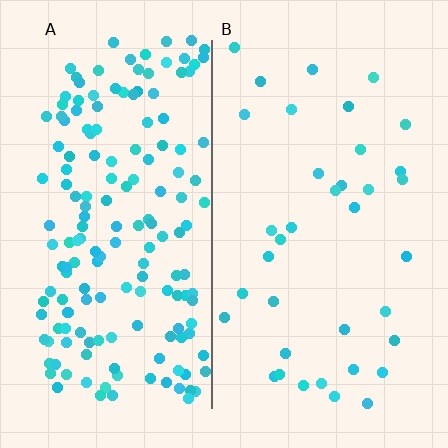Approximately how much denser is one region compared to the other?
Approximately 4.6× — region A over region B.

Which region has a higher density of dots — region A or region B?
A (the left).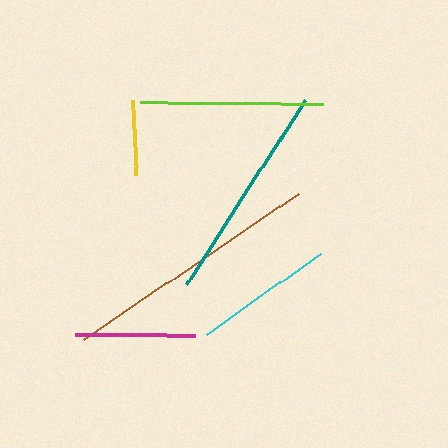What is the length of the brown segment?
The brown segment is approximately 260 pixels long.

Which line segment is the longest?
The brown line is the longest at approximately 260 pixels.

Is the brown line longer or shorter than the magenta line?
The brown line is longer than the magenta line.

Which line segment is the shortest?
The yellow line is the shortest at approximately 75 pixels.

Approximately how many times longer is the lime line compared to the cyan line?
The lime line is approximately 1.3 times the length of the cyan line.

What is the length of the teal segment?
The teal segment is approximately 219 pixels long.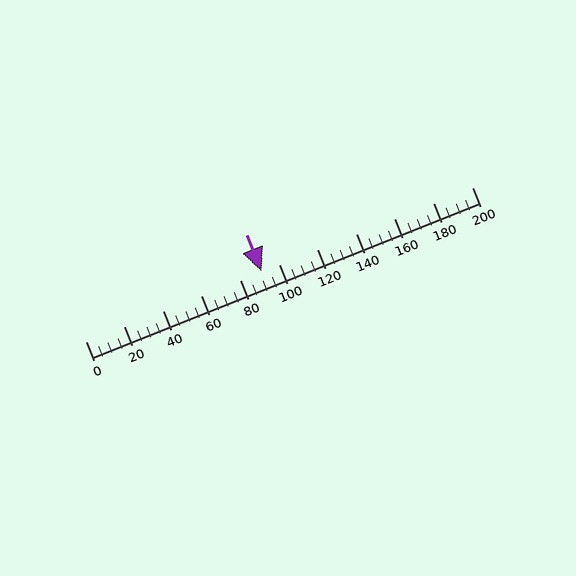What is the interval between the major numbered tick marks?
The major tick marks are spaced 20 units apart.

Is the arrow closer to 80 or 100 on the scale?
The arrow is closer to 100.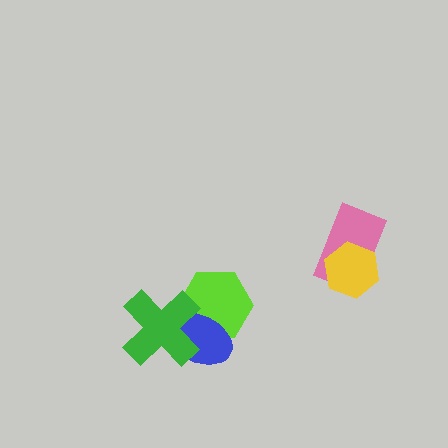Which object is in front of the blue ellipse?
The green cross is in front of the blue ellipse.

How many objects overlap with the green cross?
2 objects overlap with the green cross.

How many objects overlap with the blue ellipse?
2 objects overlap with the blue ellipse.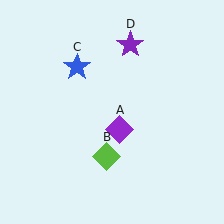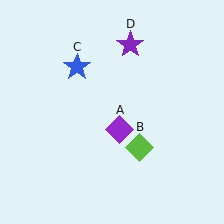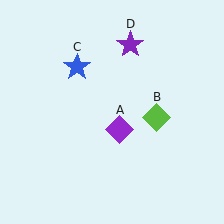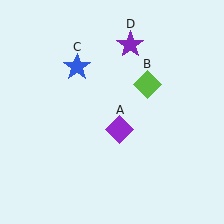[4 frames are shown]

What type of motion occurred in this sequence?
The lime diamond (object B) rotated counterclockwise around the center of the scene.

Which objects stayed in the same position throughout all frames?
Purple diamond (object A) and blue star (object C) and purple star (object D) remained stationary.